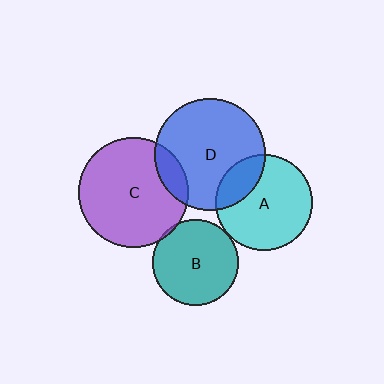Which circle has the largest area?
Circle D (blue).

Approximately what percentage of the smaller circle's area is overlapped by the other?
Approximately 5%.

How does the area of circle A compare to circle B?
Approximately 1.3 times.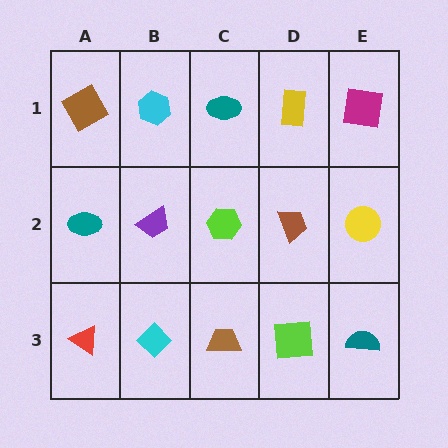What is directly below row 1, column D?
A brown trapezoid.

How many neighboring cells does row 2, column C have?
4.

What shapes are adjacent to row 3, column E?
A yellow circle (row 2, column E), a lime square (row 3, column D).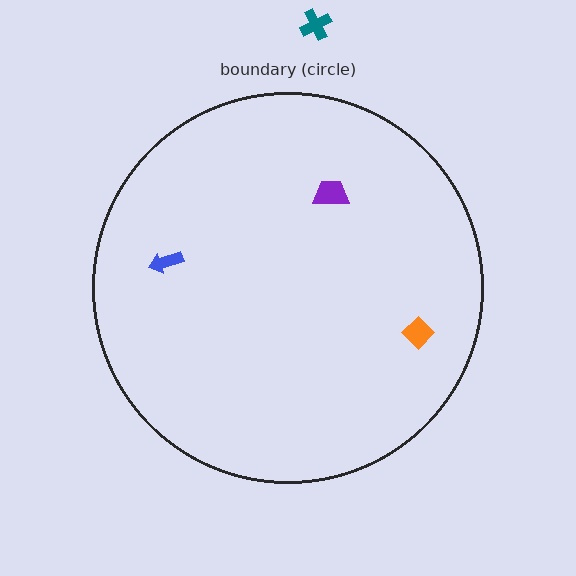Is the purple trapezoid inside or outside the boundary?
Inside.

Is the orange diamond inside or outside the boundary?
Inside.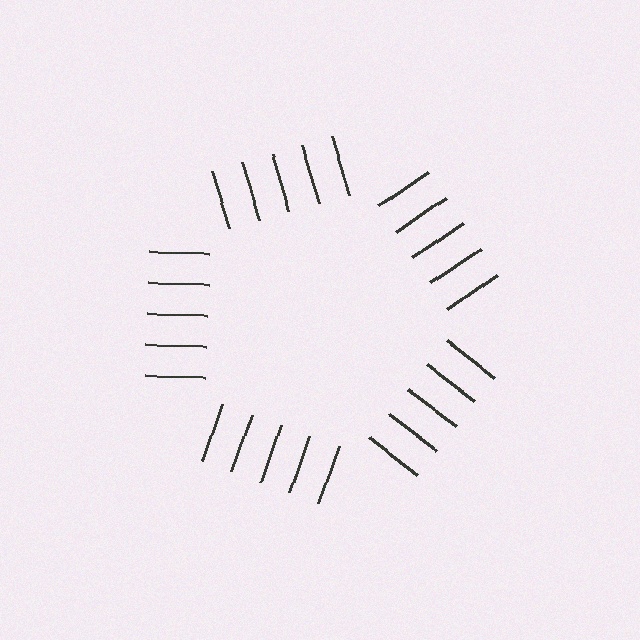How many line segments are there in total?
25 — 5 along each of the 5 edges.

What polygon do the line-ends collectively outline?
An illusory pentagon — the line segments terminate on its edges but no continuous stroke is drawn.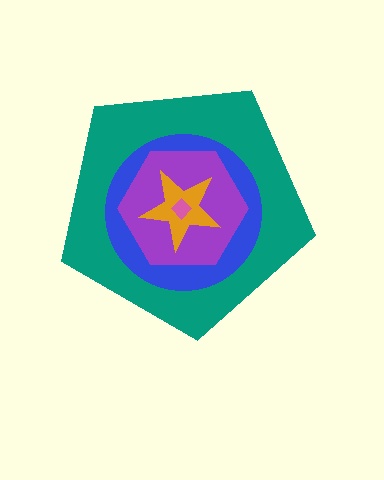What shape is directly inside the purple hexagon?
The orange star.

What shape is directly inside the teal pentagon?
The blue circle.